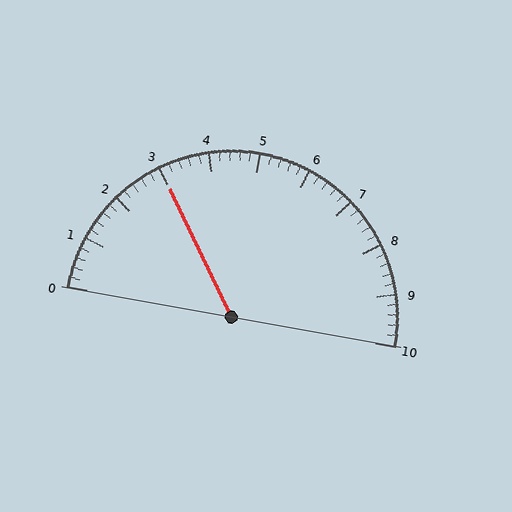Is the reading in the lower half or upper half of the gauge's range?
The reading is in the lower half of the range (0 to 10).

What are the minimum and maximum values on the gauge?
The gauge ranges from 0 to 10.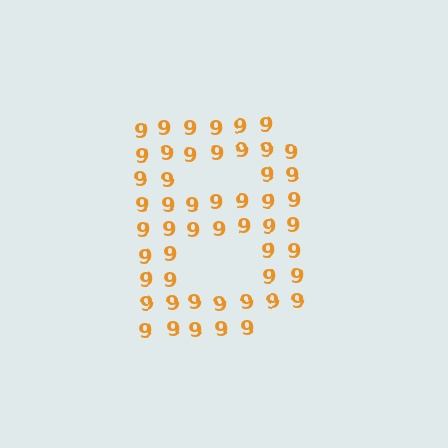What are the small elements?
The small elements are digit 9's.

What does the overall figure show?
The overall figure shows the letter B.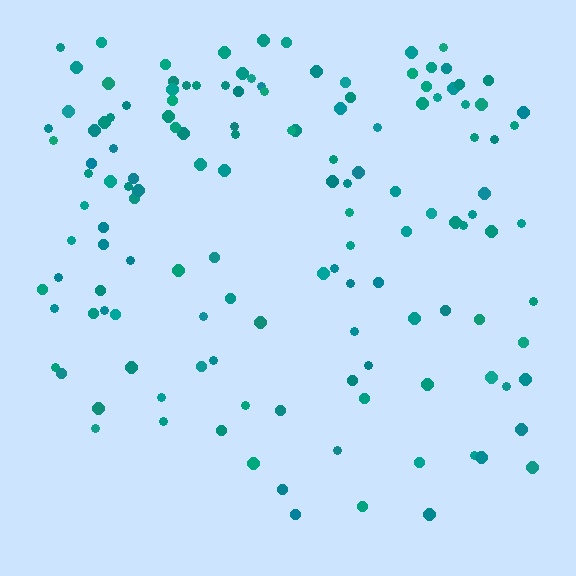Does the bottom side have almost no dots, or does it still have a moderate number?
Still a moderate number, just noticeably fewer than the top.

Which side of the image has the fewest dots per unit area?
The bottom.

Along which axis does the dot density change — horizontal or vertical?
Vertical.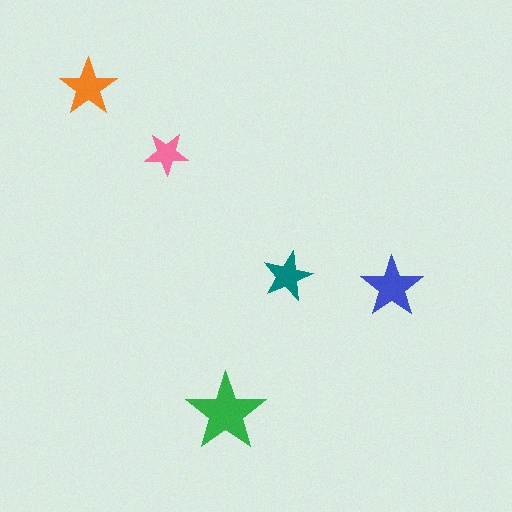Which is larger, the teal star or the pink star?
The teal one.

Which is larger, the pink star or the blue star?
The blue one.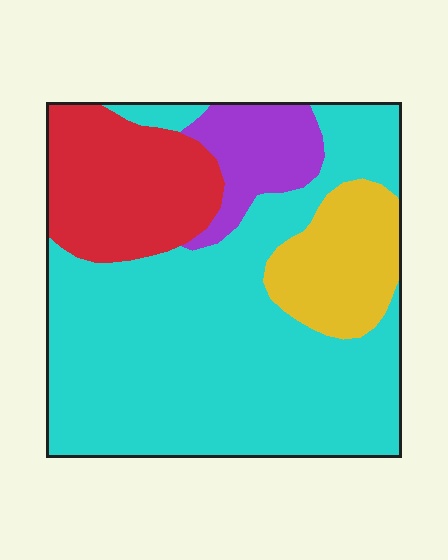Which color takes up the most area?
Cyan, at roughly 60%.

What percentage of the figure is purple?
Purple takes up about one tenth (1/10) of the figure.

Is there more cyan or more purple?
Cyan.